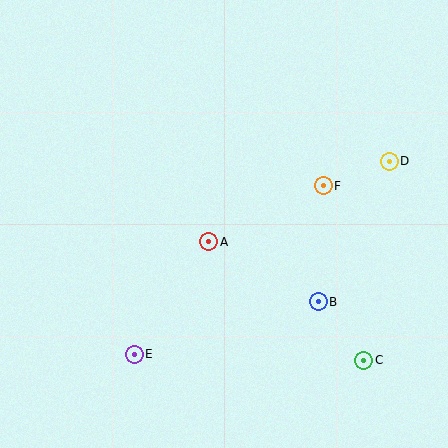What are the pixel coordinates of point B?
Point B is at (318, 302).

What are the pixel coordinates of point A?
Point A is at (209, 242).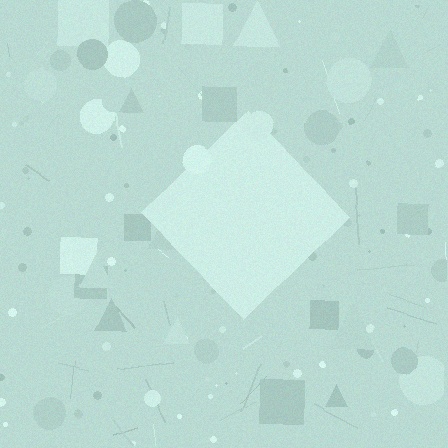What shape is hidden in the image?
A diamond is hidden in the image.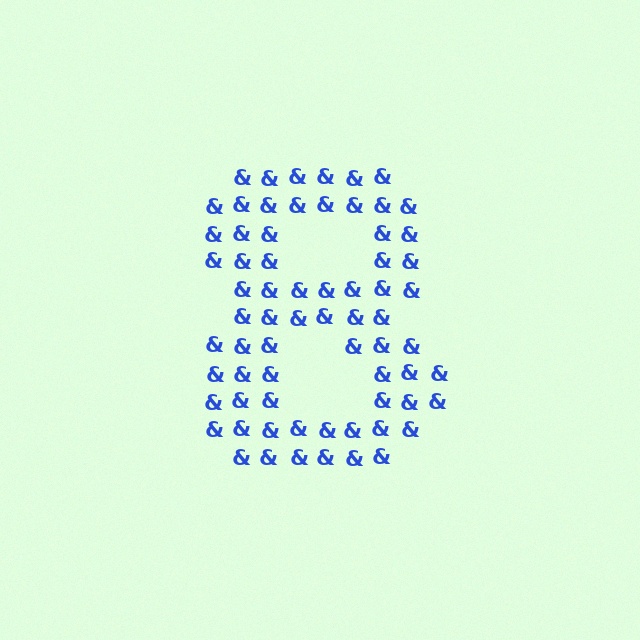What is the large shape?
The large shape is the digit 8.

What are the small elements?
The small elements are ampersands.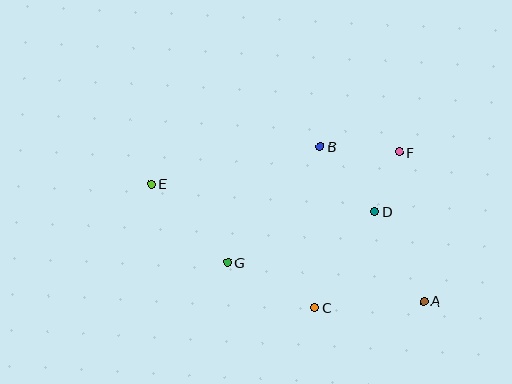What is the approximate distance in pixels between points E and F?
The distance between E and F is approximately 250 pixels.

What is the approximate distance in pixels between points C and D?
The distance between C and D is approximately 113 pixels.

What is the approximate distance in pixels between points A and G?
The distance between A and G is approximately 200 pixels.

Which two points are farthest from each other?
Points A and E are farthest from each other.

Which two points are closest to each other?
Points D and F are closest to each other.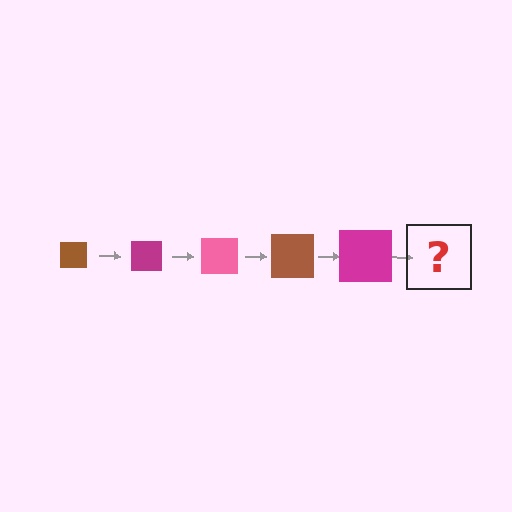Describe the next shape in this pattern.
It should be a pink square, larger than the previous one.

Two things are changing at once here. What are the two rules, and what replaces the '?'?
The two rules are that the square grows larger each step and the color cycles through brown, magenta, and pink. The '?' should be a pink square, larger than the previous one.